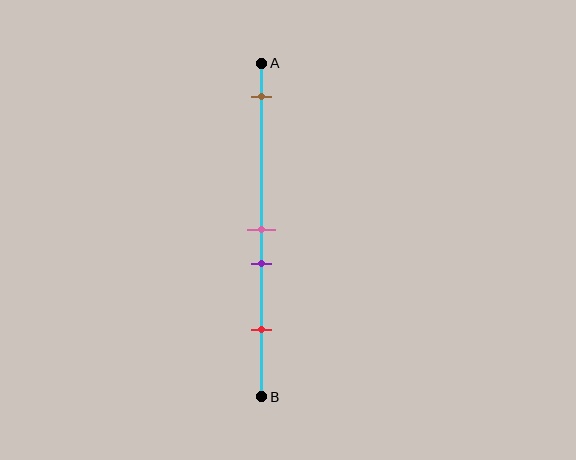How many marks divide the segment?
There are 4 marks dividing the segment.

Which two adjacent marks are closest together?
The pink and purple marks are the closest adjacent pair.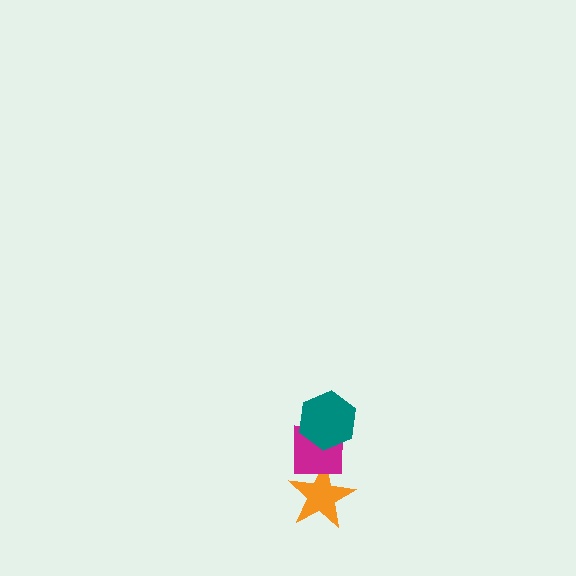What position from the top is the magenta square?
The magenta square is 2nd from the top.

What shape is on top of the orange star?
The magenta square is on top of the orange star.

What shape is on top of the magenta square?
The teal hexagon is on top of the magenta square.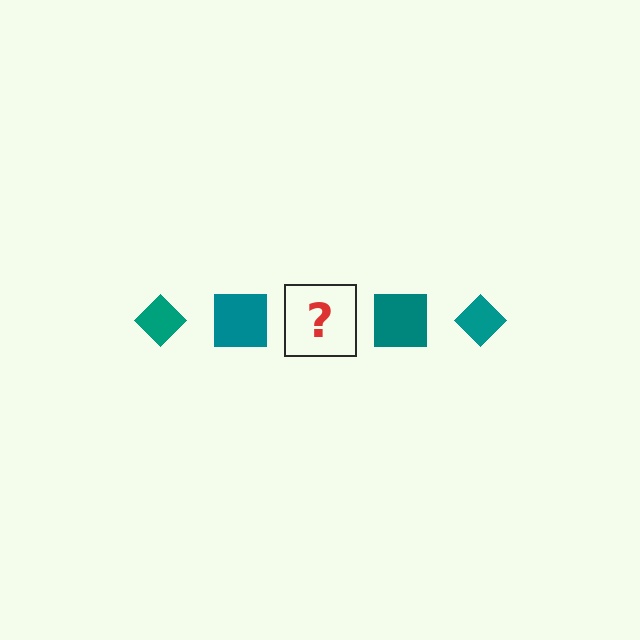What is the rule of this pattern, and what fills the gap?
The rule is that the pattern cycles through diamond, square shapes in teal. The gap should be filled with a teal diamond.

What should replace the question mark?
The question mark should be replaced with a teal diamond.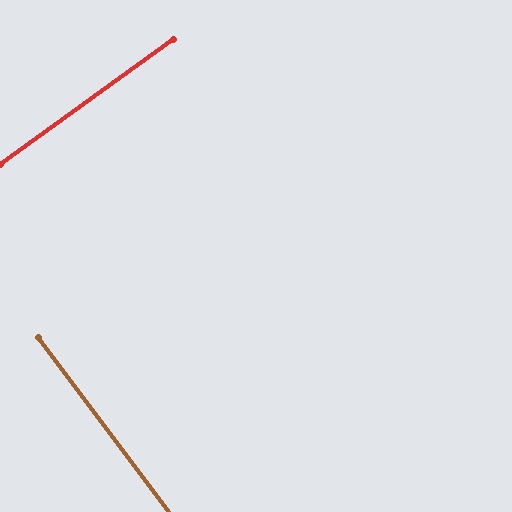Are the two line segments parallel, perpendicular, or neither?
Perpendicular — they meet at approximately 89°.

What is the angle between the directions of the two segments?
Approximately 89 degrees.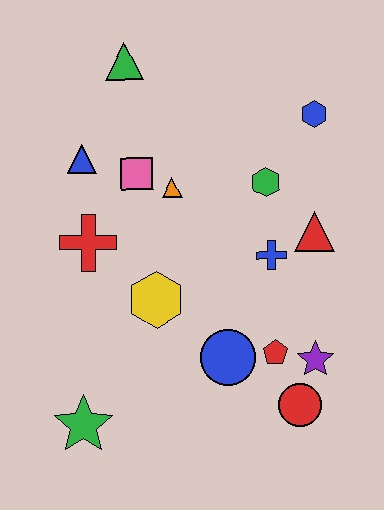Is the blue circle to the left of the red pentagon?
Yes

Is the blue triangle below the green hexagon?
No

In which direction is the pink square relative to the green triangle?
The pink square is below the green triangle.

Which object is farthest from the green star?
The blue hexagon is farthest from the green star.